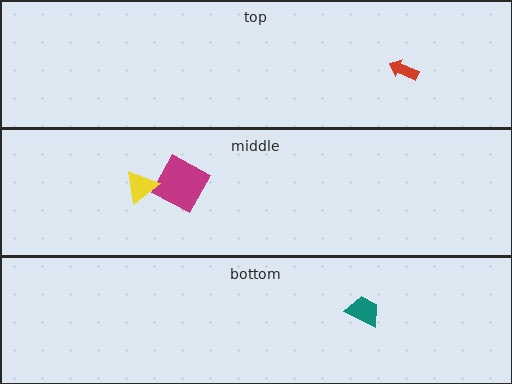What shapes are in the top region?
The red arrow.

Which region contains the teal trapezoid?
The bottom region.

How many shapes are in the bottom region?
1.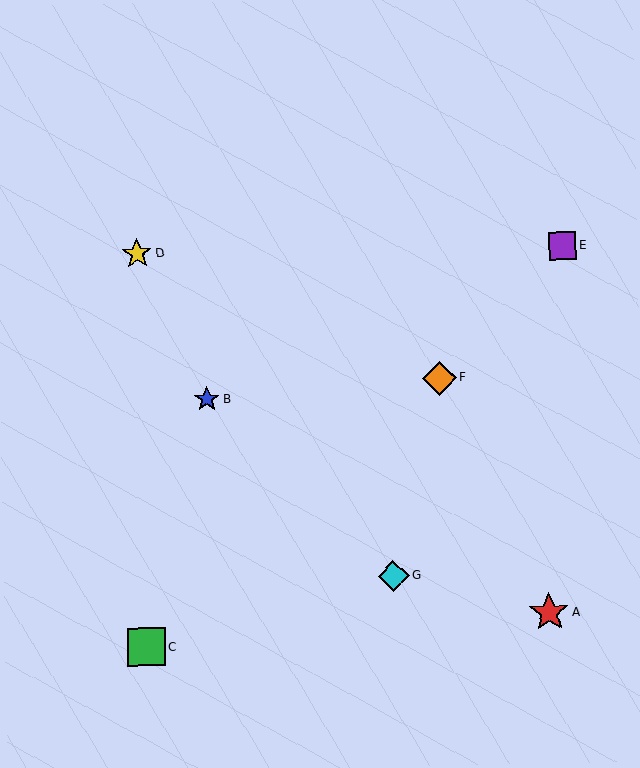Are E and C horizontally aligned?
No, E is at y≈246 and C is at y≈647.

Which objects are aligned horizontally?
Objects D, E are aligned horizontally.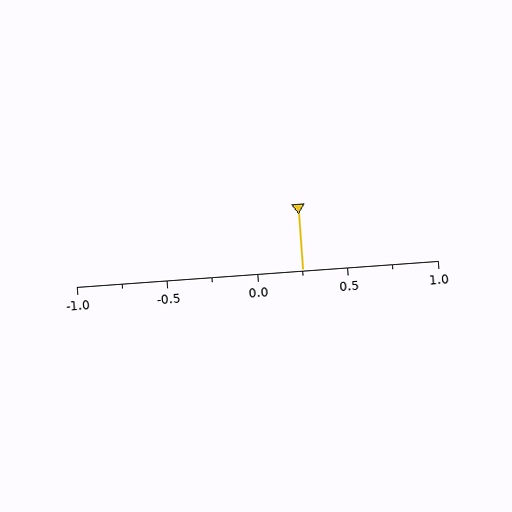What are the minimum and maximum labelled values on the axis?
The axis runs from -1.0 to 1.0.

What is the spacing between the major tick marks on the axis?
The major ticks are spaced 0.5 apart.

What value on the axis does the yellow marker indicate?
The marker indicates approximately 0.25.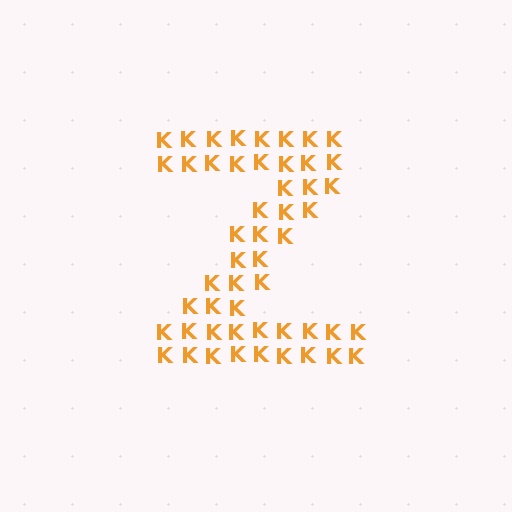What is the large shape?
The large shape is the letter Z.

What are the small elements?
The small elements are letter K's.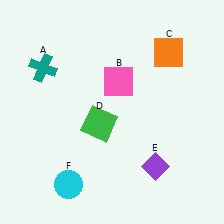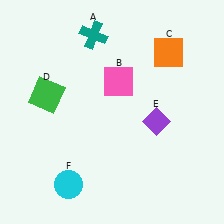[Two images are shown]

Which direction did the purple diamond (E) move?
The purple diamond (E) moved up.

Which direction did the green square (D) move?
The green square (D) moved left.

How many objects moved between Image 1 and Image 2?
3 objects moved between the two images.